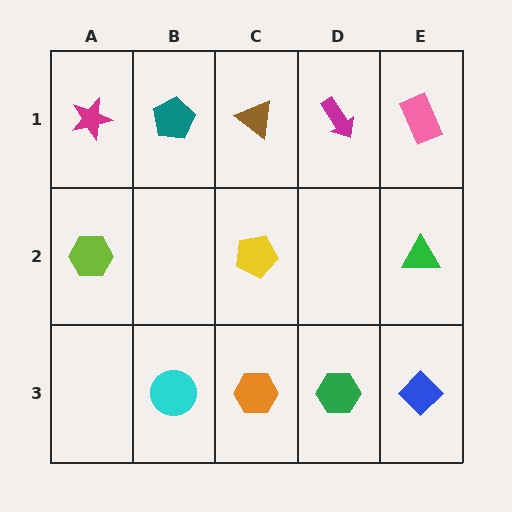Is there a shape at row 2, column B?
No, that cell is empty.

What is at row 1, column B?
A teal pentagon.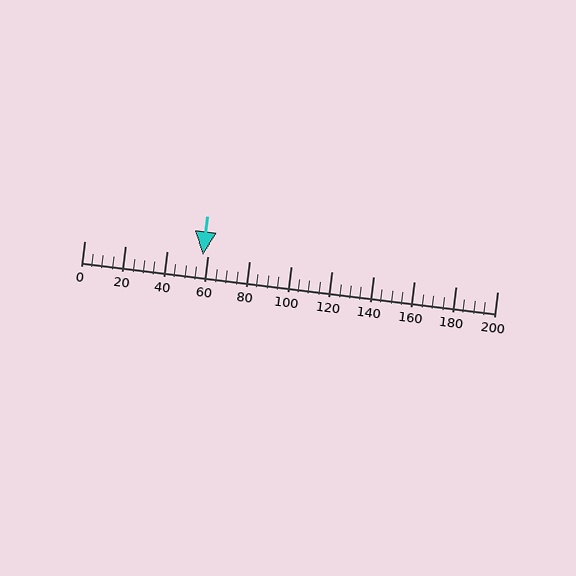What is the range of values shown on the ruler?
The ruler shows values from 0 to 200.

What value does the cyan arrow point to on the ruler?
The cyan arrow points to approximately 58.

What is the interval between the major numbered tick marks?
The major tick marks are spaced 20 units apart.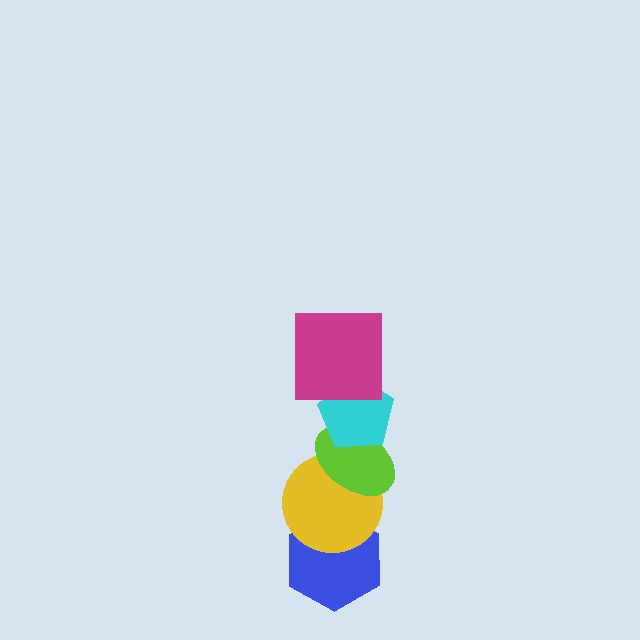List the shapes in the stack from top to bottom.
From top to bottom: the magenta square, the cyan pentagon, the lime ellipse, the yellow circle, the blue hexagon.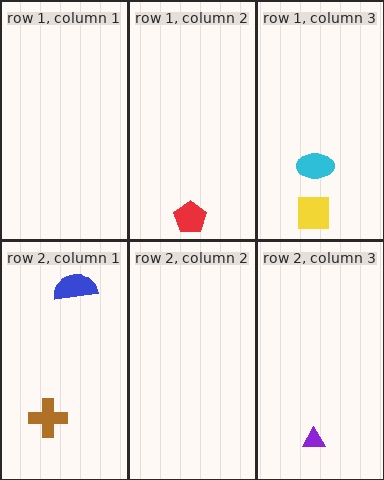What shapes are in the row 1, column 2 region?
The red pentagon.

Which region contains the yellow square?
The row 1, column 3 region.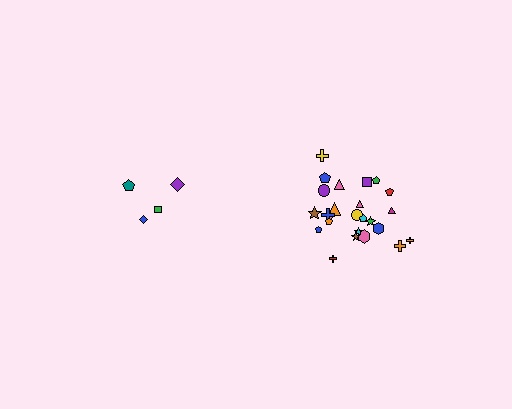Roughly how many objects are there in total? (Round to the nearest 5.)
Roughly 30 objects in total.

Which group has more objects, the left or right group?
The right group.